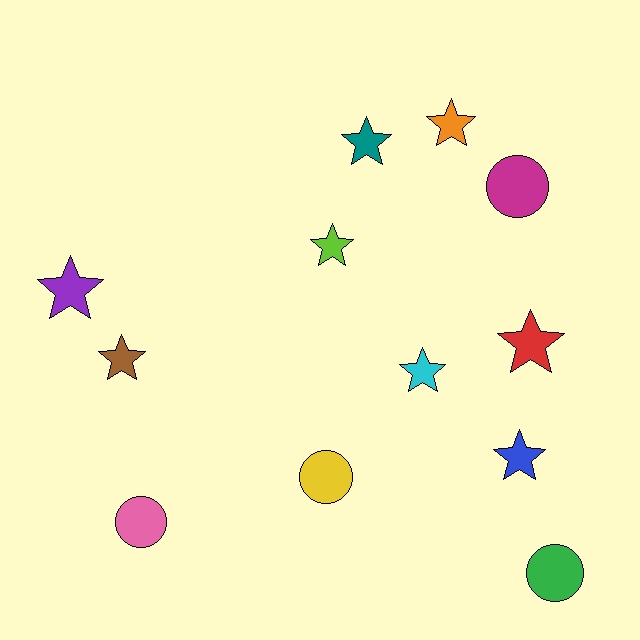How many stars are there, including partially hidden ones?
There are 8 stars.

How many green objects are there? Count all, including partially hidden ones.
There is 1 green object.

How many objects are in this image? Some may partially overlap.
There are 12 objects.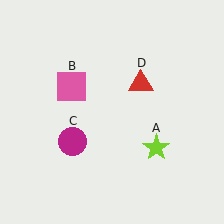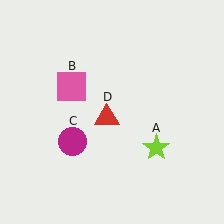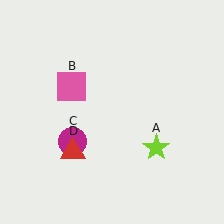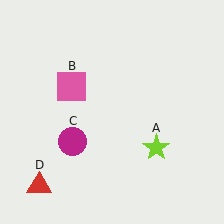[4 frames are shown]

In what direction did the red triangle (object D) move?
The red triangle (object D) moved down and to the left.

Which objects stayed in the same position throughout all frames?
Lime star (object A) and pink square (object B) and magenta circle (object C) remained stationary.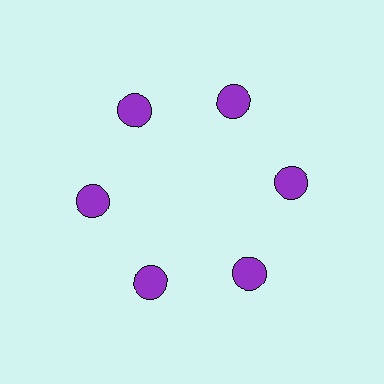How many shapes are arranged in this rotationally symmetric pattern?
There are 12 shapes, arranged in 6 groups of 2.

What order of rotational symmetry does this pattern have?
This pattern has 6-fold rotational symmetry.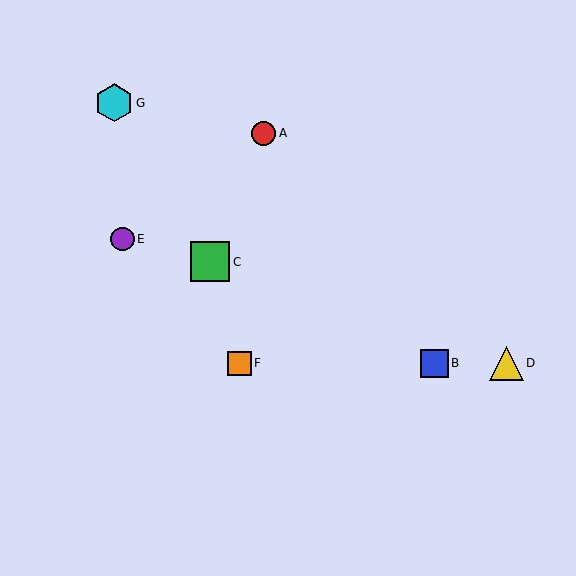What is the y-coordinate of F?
Object F is at y≈363.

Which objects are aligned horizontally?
Objects B, D, F are aligned horizontally.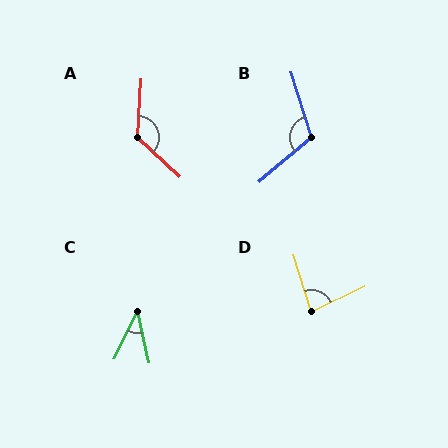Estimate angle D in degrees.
Approximately 81 degrees.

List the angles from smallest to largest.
C (38°), D (81°), B (113°), A (129°).